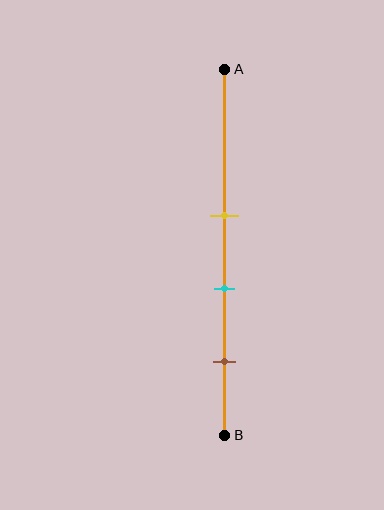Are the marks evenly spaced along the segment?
Yes, the marks are approximately evenly spaced.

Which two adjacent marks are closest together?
The yellow and cyan marks are the closest adjacent pair.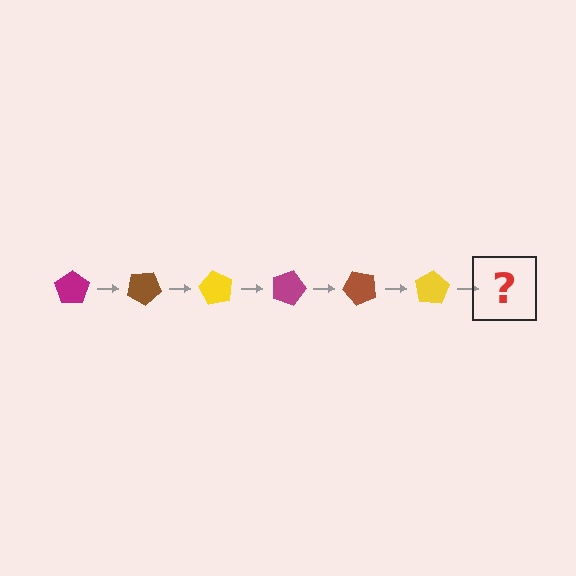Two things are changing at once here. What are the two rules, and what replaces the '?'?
The two rules are that it rotates 30 degrees each step and the color cycles through magenta, brown, and yellow. The '?' should be a magenta pentagon, rotated 180 degrees from the start.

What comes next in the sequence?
The next element should be a magenta pentagon, rotated 180 degrees from the start.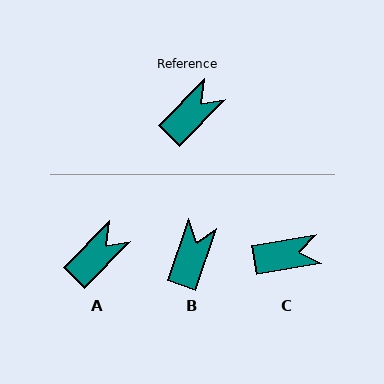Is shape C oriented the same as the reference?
No, it is off by about 35 degrees.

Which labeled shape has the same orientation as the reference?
A.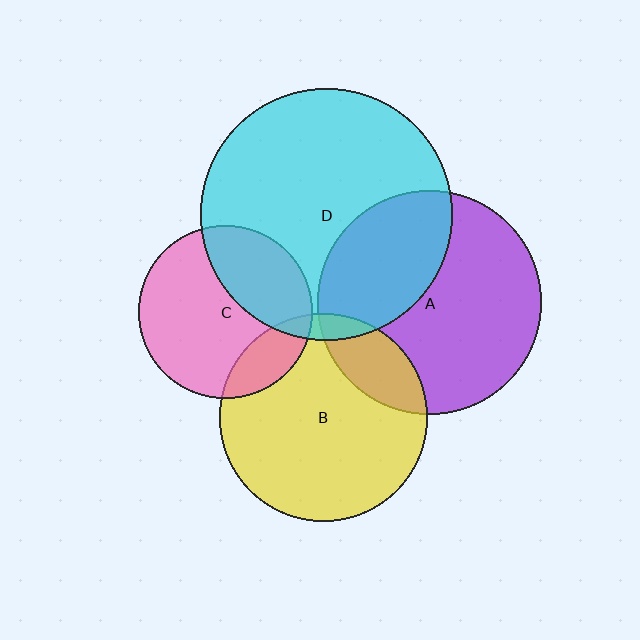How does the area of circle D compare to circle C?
Approximately 2.1 times.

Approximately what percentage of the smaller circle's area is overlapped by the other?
Approximately 5%.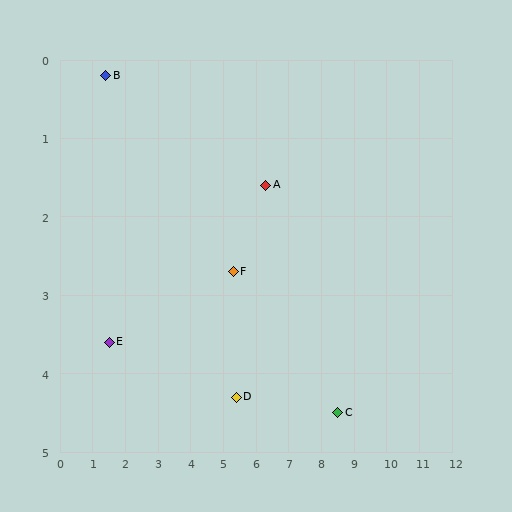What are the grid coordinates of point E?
Point E is at approximately (1.5, 3.6).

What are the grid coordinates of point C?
Point C is at approximately (8.5, 4.5).